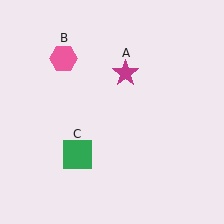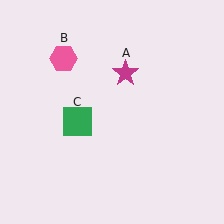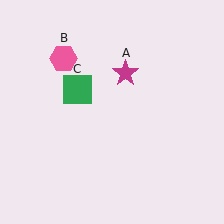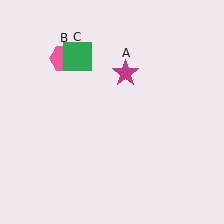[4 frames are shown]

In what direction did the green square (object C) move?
The green square (object C) moved up.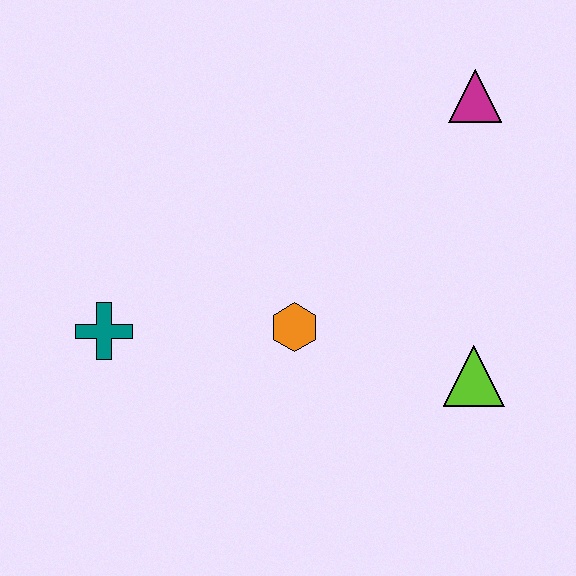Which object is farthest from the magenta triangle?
The teal cross is farthest from the magenta triangle.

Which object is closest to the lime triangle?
The orange hexagon is closest to the lime triangle.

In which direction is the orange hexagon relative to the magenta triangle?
The orange hexagon is below the magenta triangle.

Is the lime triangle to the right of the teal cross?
Yes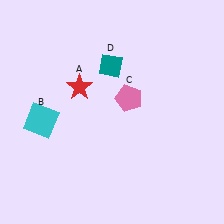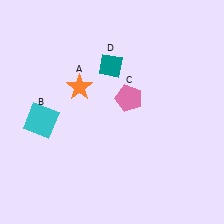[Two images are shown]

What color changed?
The star (A) changed from red in Image 1 to orange in Image 2.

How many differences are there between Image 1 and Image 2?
There is 1 difference between the two images.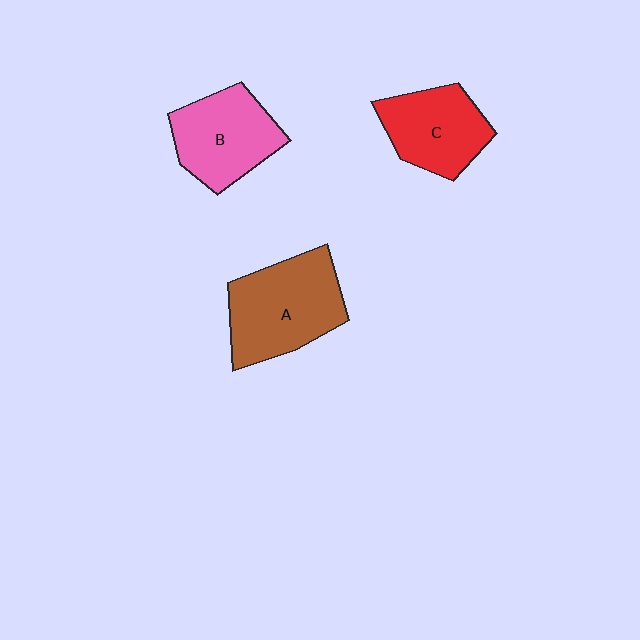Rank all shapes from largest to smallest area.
From largest to smallest: A (brown), B (pink), C (red).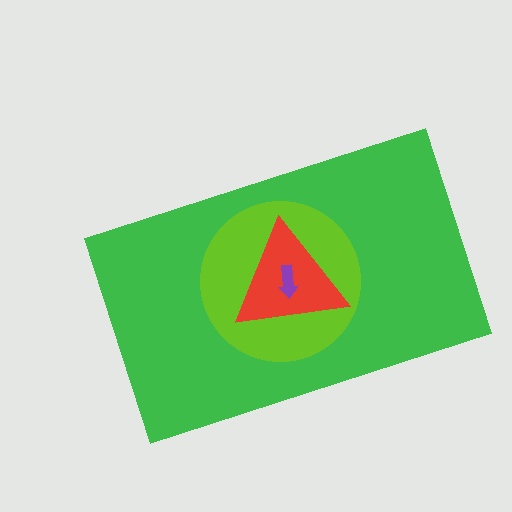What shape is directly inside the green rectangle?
The lime circle.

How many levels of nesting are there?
4.